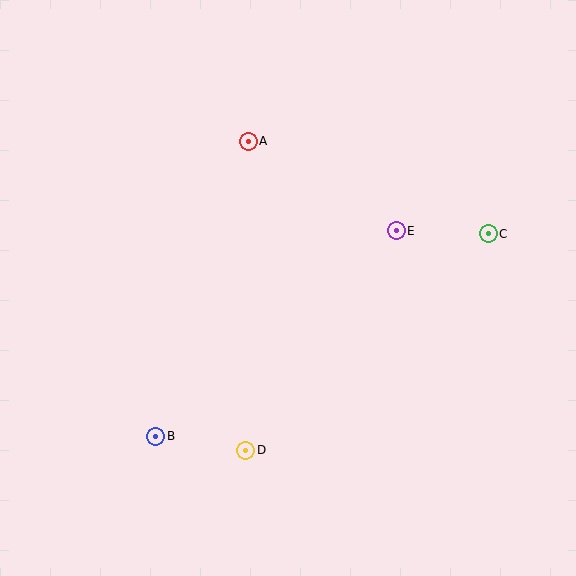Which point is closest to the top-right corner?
Point C is closest to the top-right corner.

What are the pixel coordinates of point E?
Point E is at (396, 231).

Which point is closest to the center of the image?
Point E at (396, 231) is closest to the center.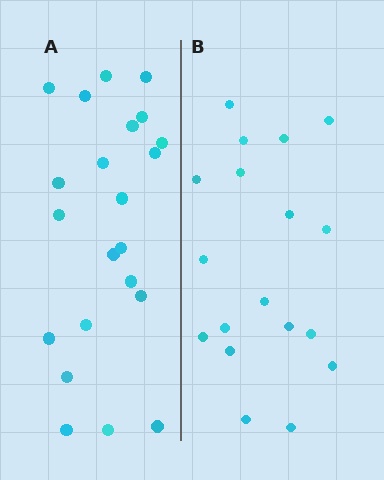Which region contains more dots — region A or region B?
Region A (the left region) has more dots.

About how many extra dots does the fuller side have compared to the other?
Region A has about 4 more dots than region B.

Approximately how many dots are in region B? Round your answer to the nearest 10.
About 20 dots. (The exact count is 18, which rounds to 20.)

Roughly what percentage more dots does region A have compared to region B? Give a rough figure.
About 20% more.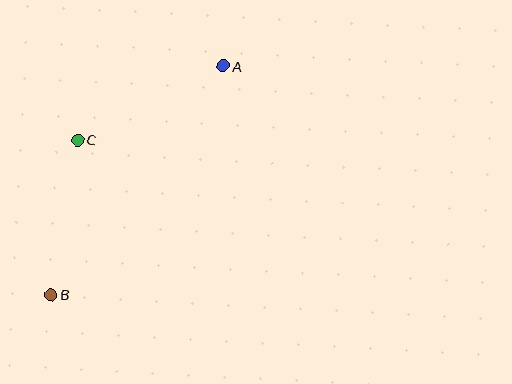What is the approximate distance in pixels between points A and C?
The distance between A and C is approximately 163 pixels.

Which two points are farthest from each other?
Points A and B are farthest from each other.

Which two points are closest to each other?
Points B and C are closest to each other.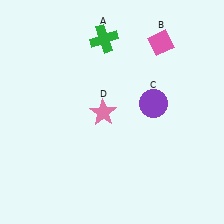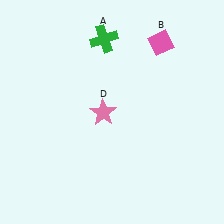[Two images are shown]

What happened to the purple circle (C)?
The purple circle (C) was removed in Image 2. It was in the top-right area of Image 1.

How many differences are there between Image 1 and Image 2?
There is 1 difference between the two images.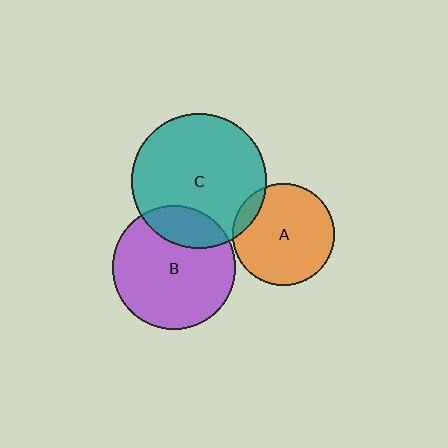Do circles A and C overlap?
Yes.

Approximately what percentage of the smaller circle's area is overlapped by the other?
Approximately 10%.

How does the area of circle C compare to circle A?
Approximately 1.8 times.